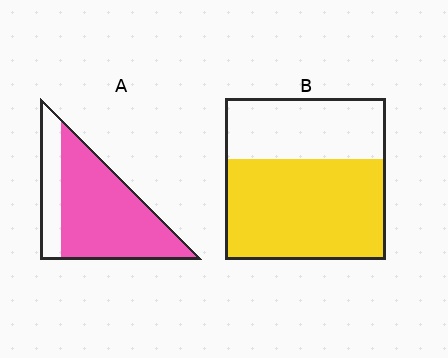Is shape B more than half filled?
Yes.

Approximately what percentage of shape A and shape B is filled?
A is approximately 75% and B is approximately 60%.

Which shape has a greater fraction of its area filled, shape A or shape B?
Shape A.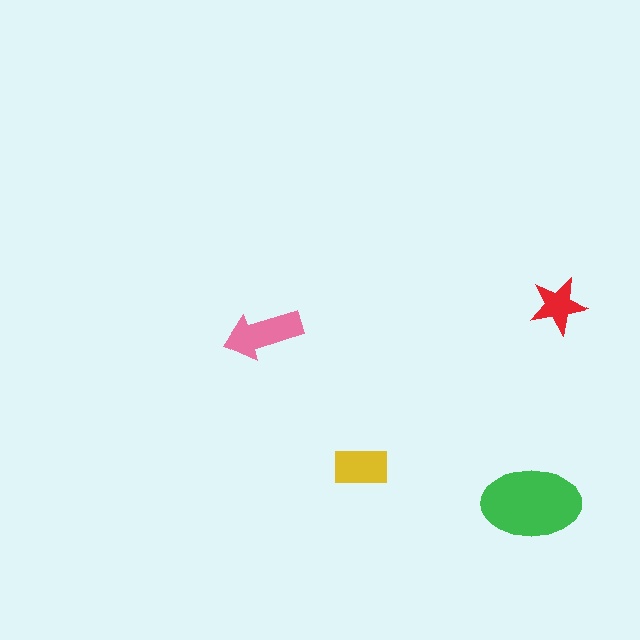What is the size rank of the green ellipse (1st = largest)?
1st.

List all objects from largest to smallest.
The green ellipse, the pink arrow, the yellow rectangle, the red star.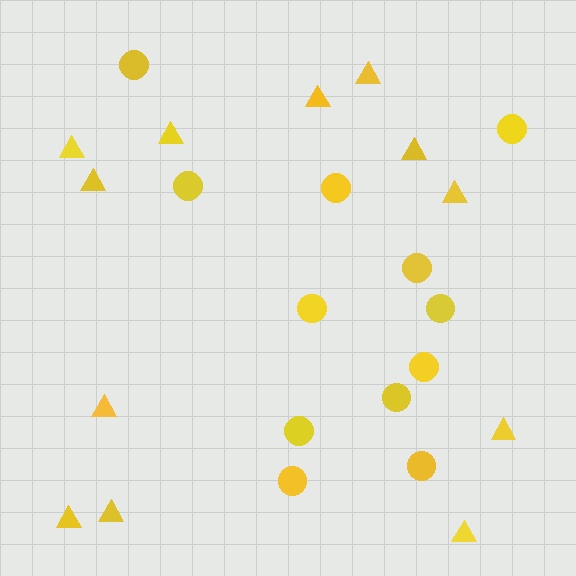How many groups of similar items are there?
There are 2 groups: one group of circles (12) and one group of triangles (12).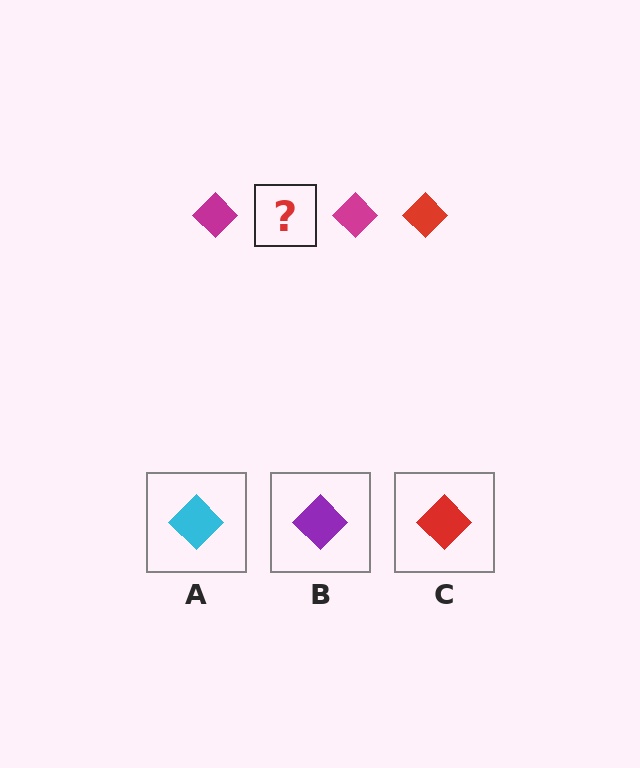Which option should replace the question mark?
Option C.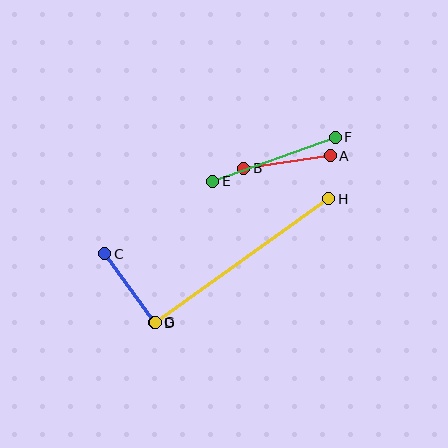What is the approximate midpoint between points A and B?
The midpoint is at approximately (287, 162) pixels.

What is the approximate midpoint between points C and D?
The midpoint is at approximately (130, 288) pixels.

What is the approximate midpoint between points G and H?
The midpoint is at approximately (242, 260) pixels.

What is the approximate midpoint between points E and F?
The midpoint is at approximately (274, 159) pixels.